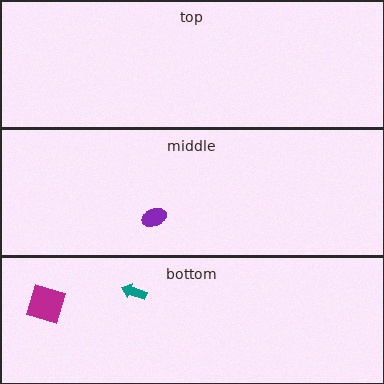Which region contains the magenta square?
The bottom region.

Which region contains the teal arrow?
The bottom region.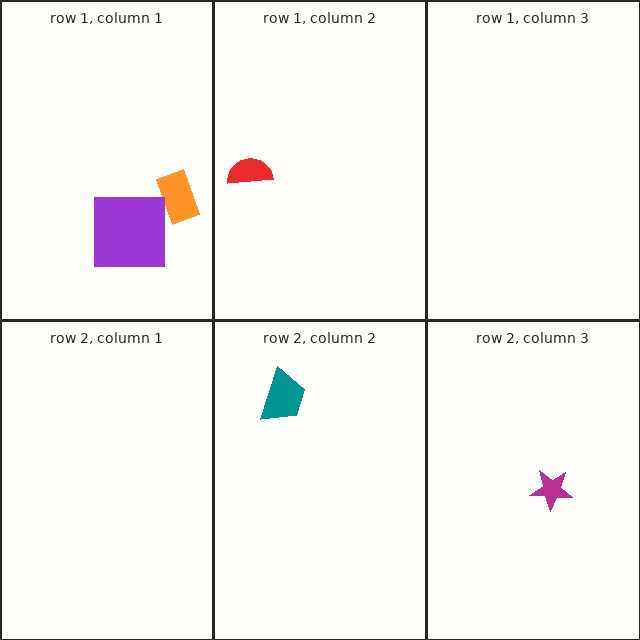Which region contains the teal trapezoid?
The row 2, column 2 region.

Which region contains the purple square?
The row 1, column 1 region.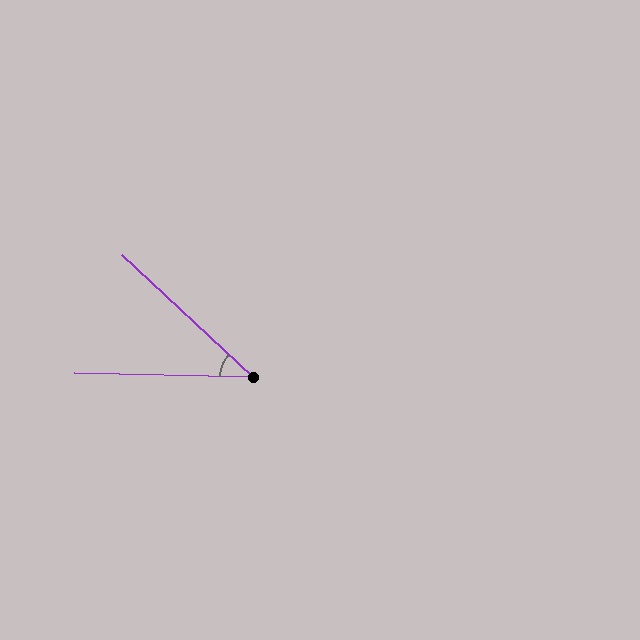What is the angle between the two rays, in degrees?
Approximately 42 degrees.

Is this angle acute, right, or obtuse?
It is acute.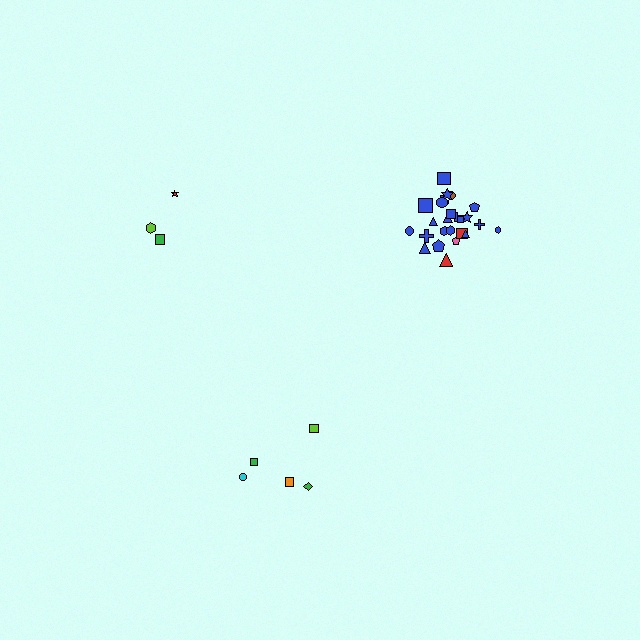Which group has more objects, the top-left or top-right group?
The top-right group.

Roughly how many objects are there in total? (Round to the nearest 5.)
Roughly 35 objects in total.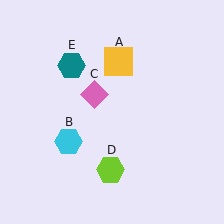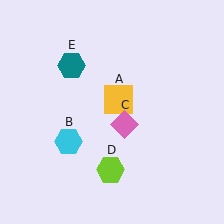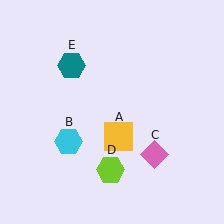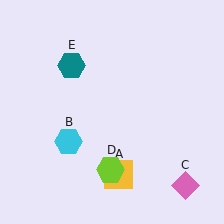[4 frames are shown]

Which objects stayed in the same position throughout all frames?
Cyan hexagon (object B) and lime hexagon (object D) and teal hexagon (object E) remained stationary.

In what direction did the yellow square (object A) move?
The yellow square (object A) moved down.